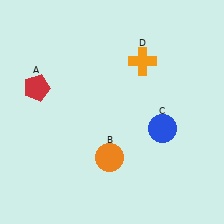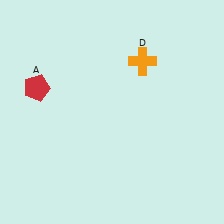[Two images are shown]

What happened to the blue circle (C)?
The blue circle (C) was removed in Image 2. It was in the bottom-right area of Image 1.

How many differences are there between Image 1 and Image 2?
There are 2 differences between the two images.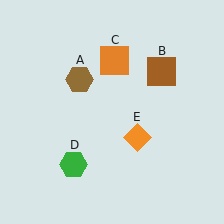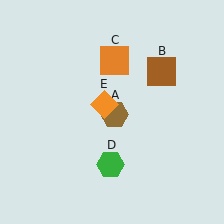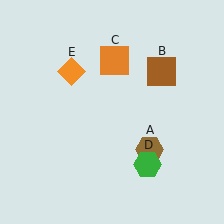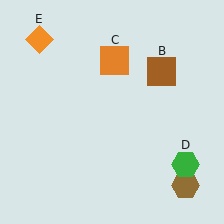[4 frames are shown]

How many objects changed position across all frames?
3 objects changed position: brown hexagon (object A), green hexagon (object D), orange diamond (object E).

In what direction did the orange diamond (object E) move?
The orange diamond (object E) moved up and to the left.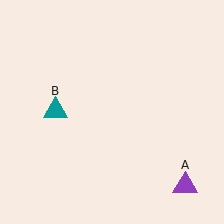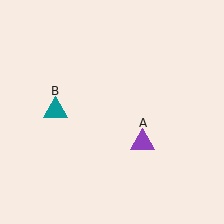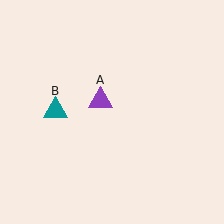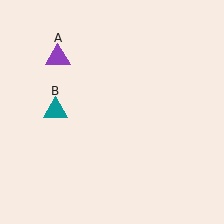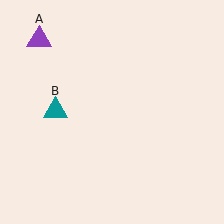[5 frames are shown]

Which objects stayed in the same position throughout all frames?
Teal triangle (object B) remained stationary.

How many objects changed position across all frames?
1 object changed position: purple triangle (object A).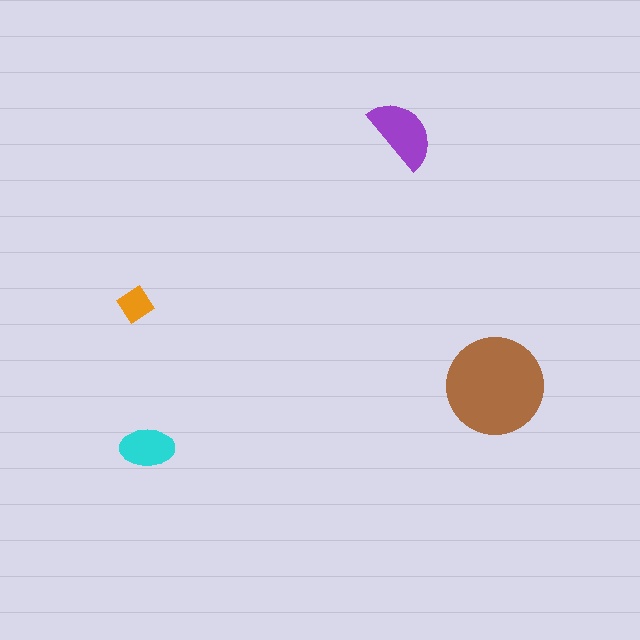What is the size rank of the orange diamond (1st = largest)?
4th.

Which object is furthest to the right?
The brown circle is rightmost.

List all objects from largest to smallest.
The brown circle, the purple semicircle, the cyan ellipse, the orange diamond.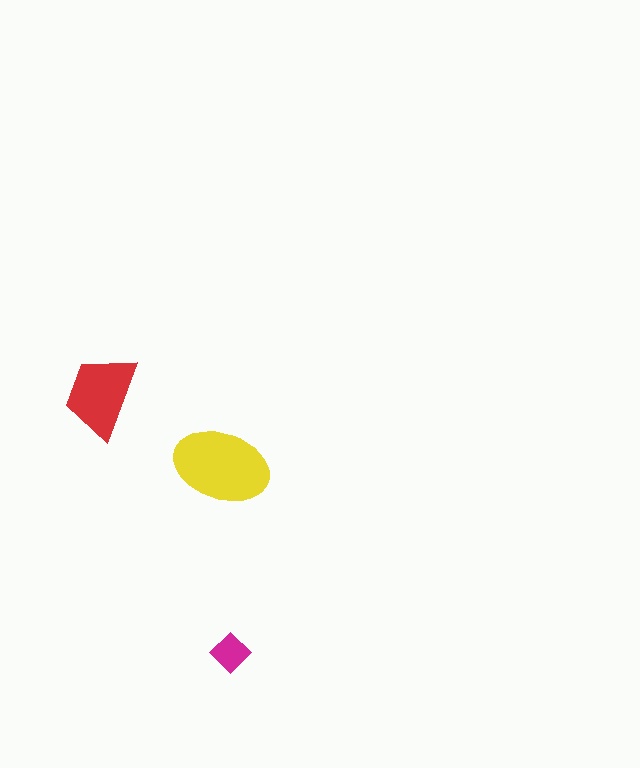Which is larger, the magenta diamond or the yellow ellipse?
The yellow ellipse.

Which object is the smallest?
The magenta diamond.